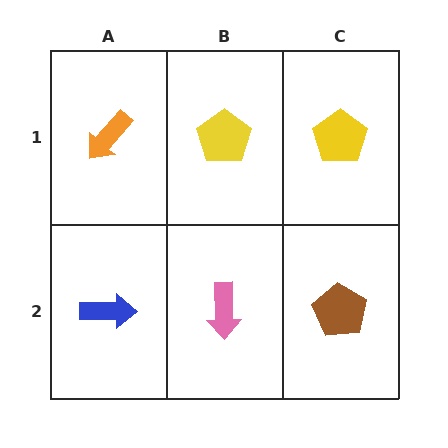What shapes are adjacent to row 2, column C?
A yellow pentagon (row 1, column C), a pink arrow (row 2, column B).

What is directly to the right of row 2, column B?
A brown pentagon.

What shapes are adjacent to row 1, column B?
A pink arrow (row 2, column B), an orange arrow (row 1, column A), a yellow pentagon (row 1, column C).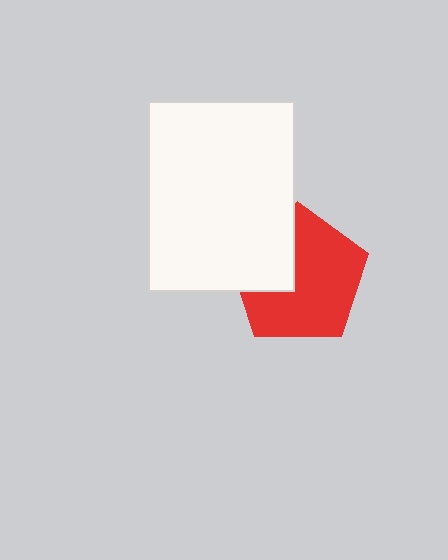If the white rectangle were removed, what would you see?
You would see the complete red pentagon.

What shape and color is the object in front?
The object in front is a white rectangle.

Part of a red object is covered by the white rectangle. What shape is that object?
It is a pentagon.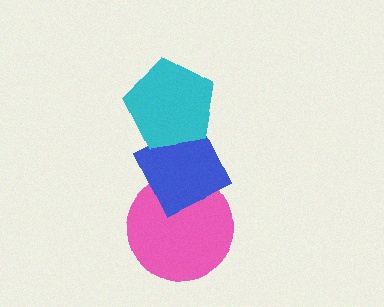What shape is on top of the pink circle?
The blue diamond is on top of the pink circle.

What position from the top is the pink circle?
The pink circle is 3rd from the top.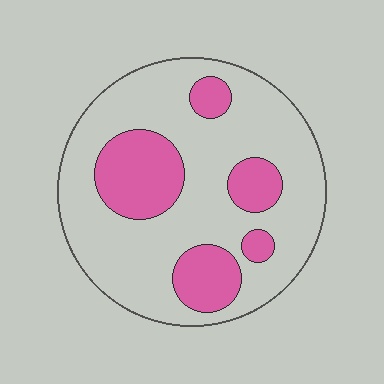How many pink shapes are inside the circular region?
5.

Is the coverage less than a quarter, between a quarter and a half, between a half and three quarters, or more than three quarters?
Between a quarter and a half.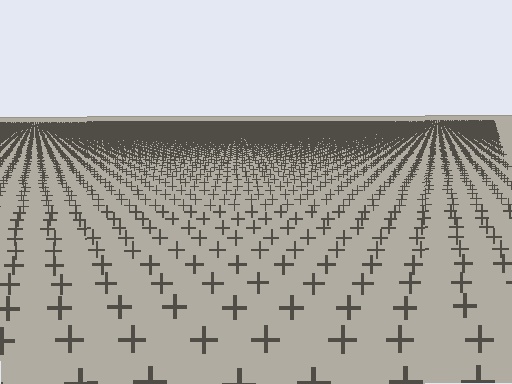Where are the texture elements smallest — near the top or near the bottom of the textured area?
Near the top.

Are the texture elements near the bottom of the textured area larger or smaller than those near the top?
Larger. Near the bottom, elements are closer to the viewer and appear at a bigger on-screen size.